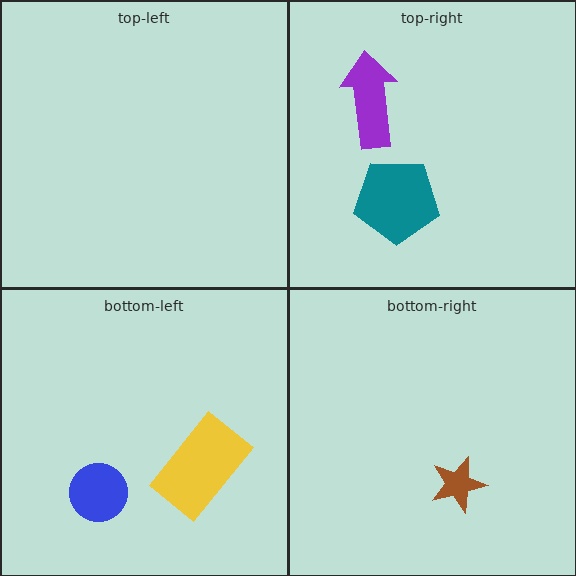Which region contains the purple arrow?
The top-right region.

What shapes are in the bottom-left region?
The yellow rectangle, the blue circle.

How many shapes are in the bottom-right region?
1.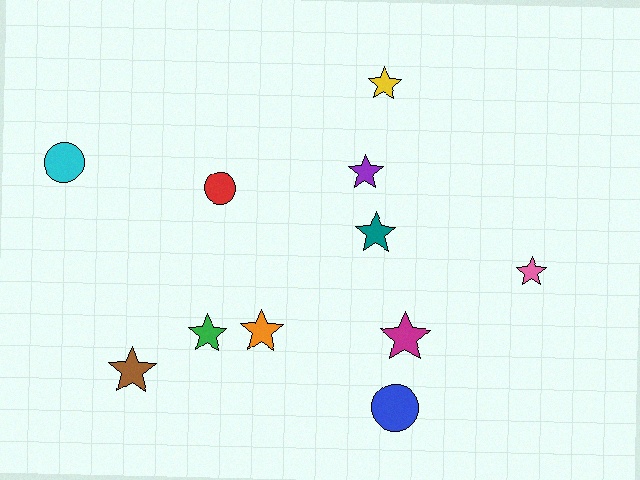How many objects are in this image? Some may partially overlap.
There are 11 objects.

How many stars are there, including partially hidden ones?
There are 8 stars.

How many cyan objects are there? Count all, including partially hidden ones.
There is 1 cyan object.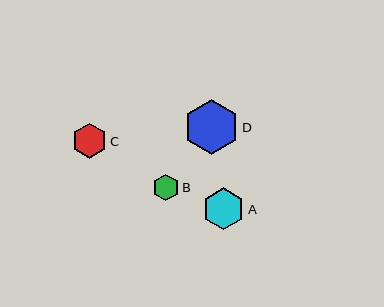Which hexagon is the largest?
Hexagon D is the largest with a size of approximately 56 pixels.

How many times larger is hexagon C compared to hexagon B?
Hexagon C is approximately 1.3 times the size of hexagon B.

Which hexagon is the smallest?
Hexagon B is the smallest with a size of approximately 26 pixels.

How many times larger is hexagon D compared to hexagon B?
Hexagon D is approximately 2.1 times the size of hexagon B.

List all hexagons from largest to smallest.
From largest to smallest: D, A, C, B.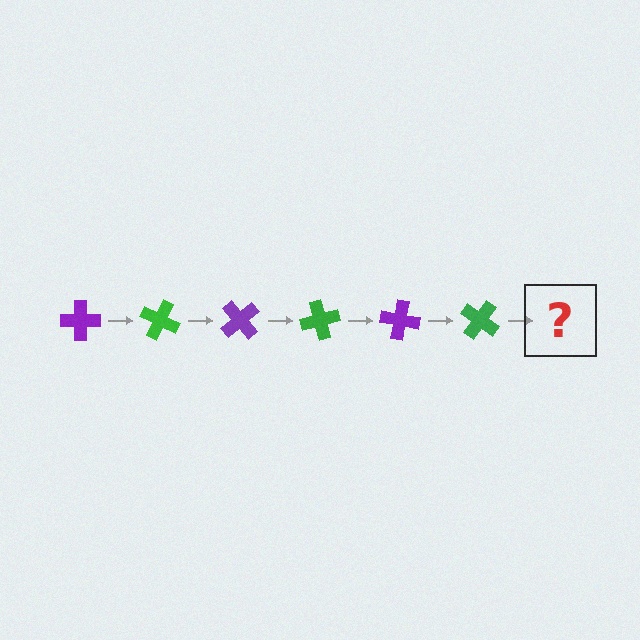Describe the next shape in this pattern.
It should be a purple cross, rotated 150 degrees from the start.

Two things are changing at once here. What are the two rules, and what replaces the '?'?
The two rules are that it rotates 25 degrees each step and the color cycles through purple and green. The '?' should be a purple cross, rotated 150 degrees from the start.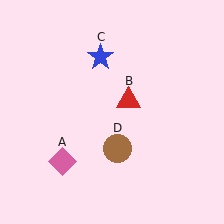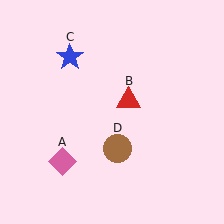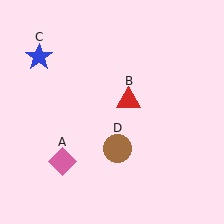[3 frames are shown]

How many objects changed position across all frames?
1 object changed position: blue star (object C).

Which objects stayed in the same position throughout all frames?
Pink diamond (object A) and red triangle (object B) and brown circle (object D) remained stationary.